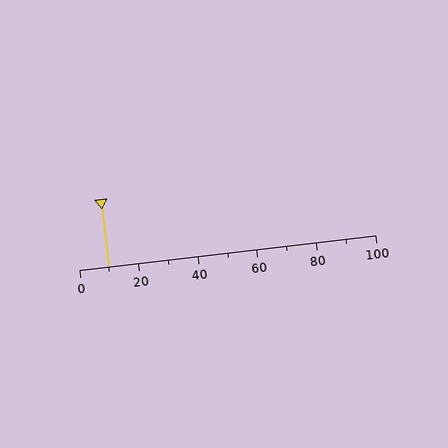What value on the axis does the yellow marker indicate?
The marker indicates approximately 10.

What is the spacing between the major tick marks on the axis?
The major ticks are spaced 20 apart.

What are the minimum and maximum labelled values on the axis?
The axis runs from 0 to 100.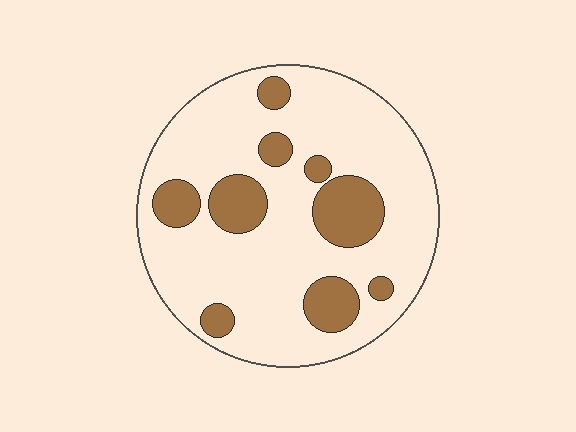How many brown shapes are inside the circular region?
9.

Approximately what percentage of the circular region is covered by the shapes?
Approximately 20%.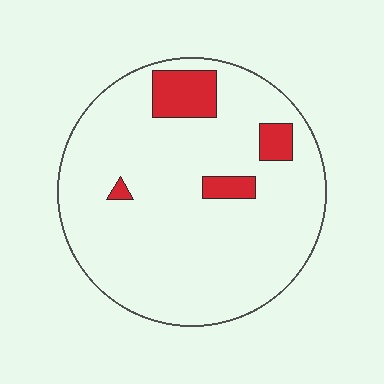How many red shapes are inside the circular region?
4.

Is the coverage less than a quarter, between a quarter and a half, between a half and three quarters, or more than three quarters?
Less than a quarter.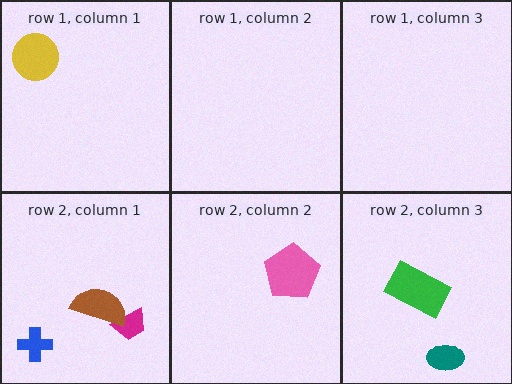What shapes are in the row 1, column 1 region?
The yellow circle.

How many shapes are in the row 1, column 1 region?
1.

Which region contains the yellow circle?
The row 1, column 1 region.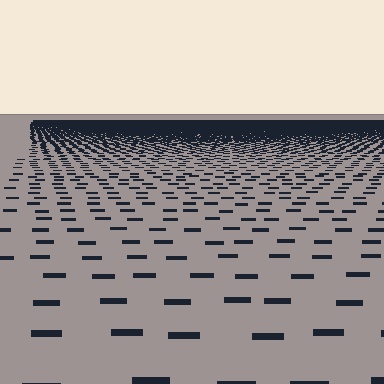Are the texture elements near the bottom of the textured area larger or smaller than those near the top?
Larger. Near the bottom, elements are closer to the viewer and appear at a bigger on-screen size.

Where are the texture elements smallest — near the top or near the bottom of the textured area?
Near the top.